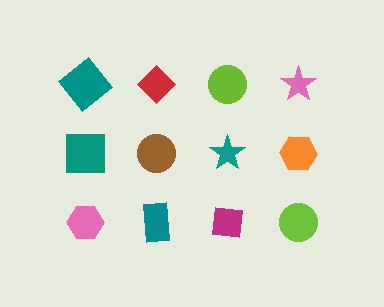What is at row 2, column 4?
An orange hexagon.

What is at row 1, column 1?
A teal diamond.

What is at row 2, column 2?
A brown circle.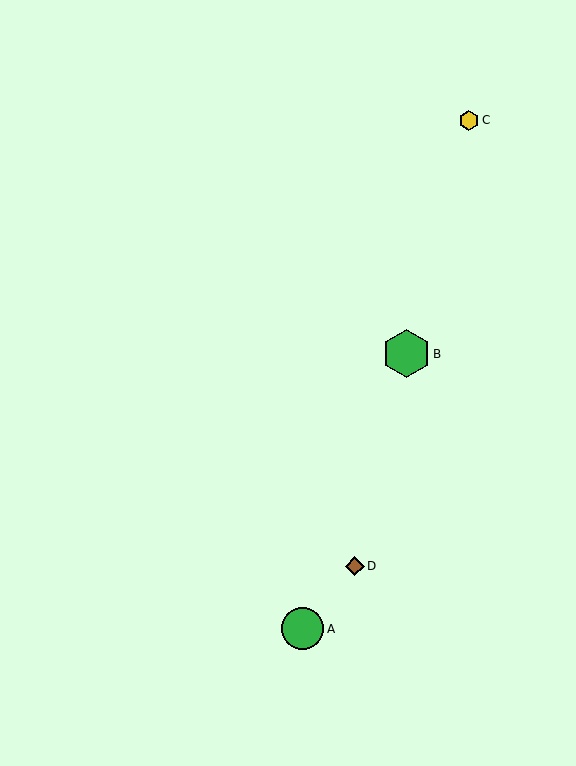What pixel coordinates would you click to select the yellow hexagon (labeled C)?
Click at (469, 120) to select the yellow hexagon C.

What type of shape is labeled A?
Shape A is a green circle.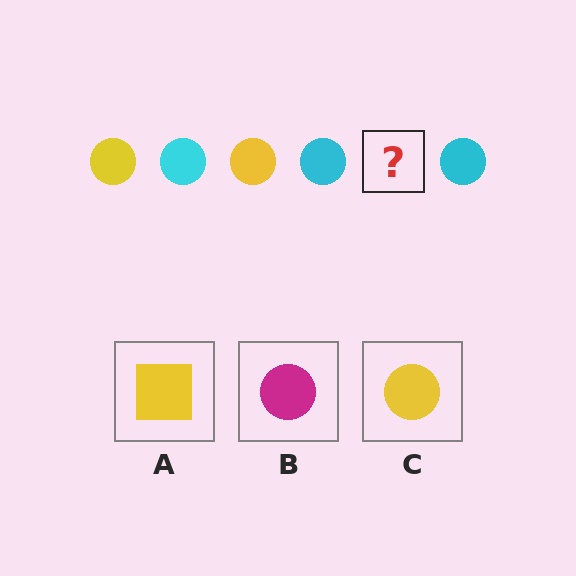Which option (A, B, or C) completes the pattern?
C.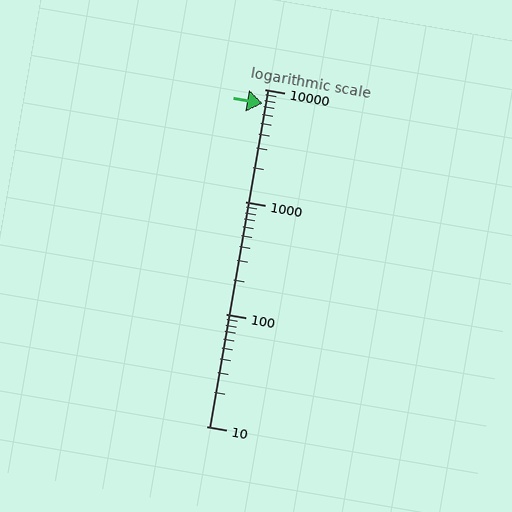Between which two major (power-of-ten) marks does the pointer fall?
The pointer is between 1000 and 10000.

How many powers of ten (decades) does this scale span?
The scale spans 3 decades, from 10 to 10000.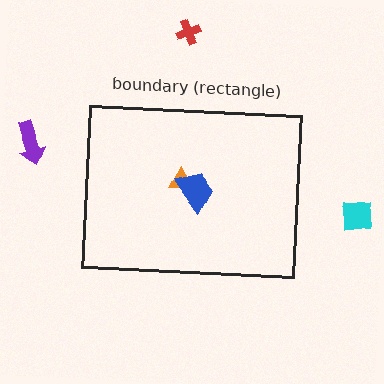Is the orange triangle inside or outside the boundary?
Inside.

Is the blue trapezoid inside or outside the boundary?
Inside.